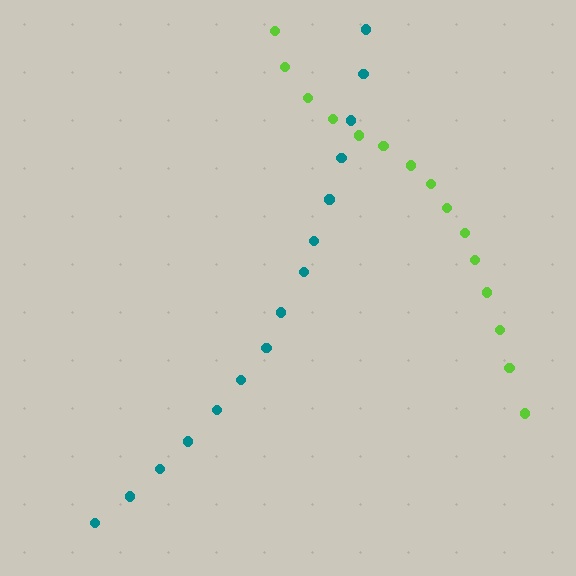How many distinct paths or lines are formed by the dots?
There are 2 distinct paths.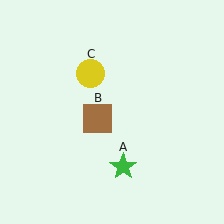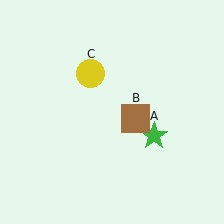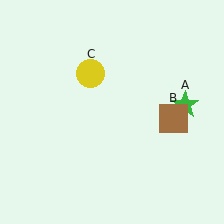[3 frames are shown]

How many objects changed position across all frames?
2 objects changed position: green star (object A), brown square (object B).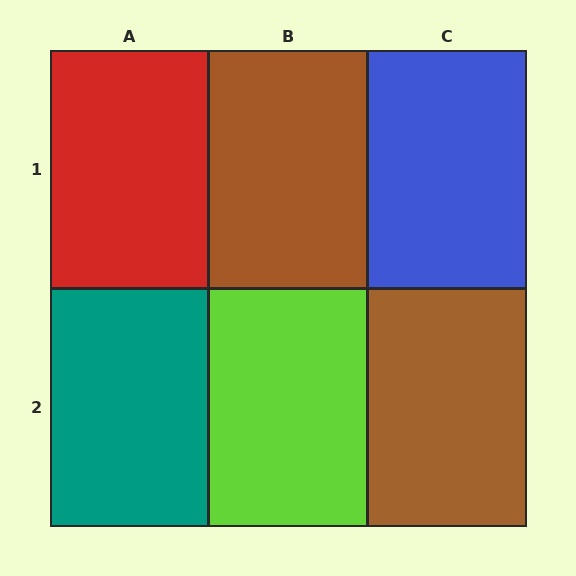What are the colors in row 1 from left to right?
Red, brown, blue.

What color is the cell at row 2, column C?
Brown.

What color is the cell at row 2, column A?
Teal.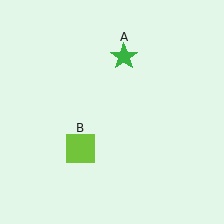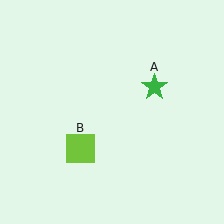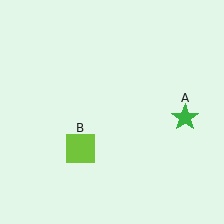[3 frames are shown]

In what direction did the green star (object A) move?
The green star (object A) moved down and to the right.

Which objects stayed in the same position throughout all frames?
Lime square (object B) remained stationary.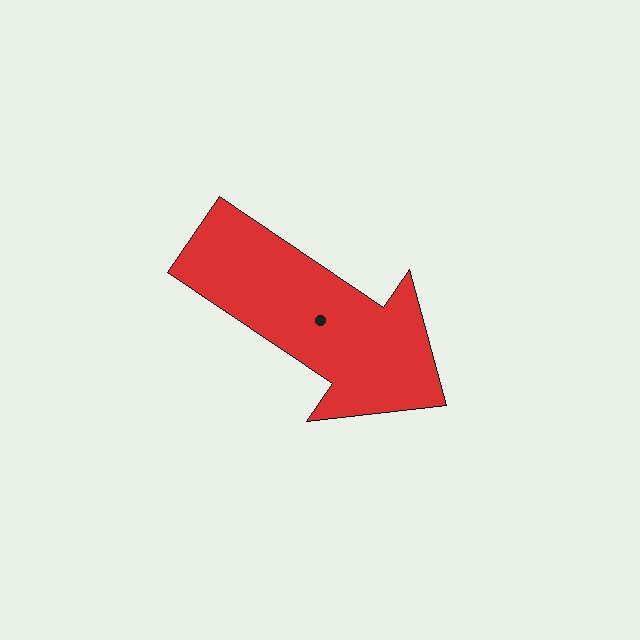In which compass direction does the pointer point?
Southeast.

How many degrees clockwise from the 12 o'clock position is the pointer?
Approximately 124 degrees.